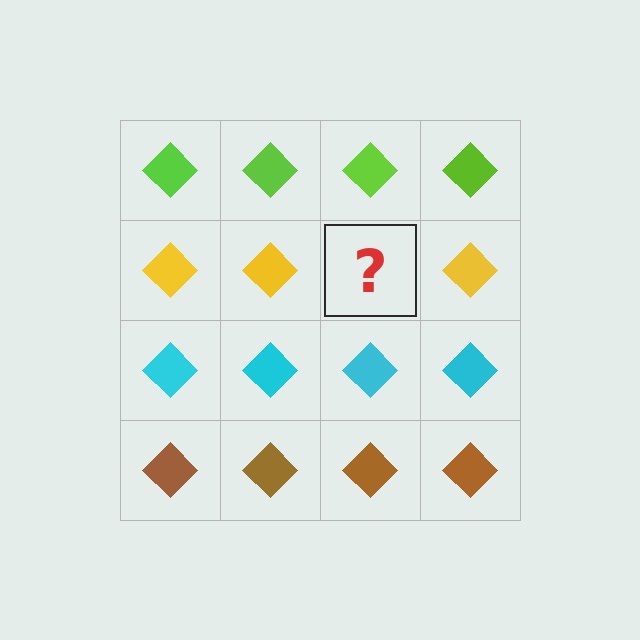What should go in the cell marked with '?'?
The missing cell should contain a yellow diamond.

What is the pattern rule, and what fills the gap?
The rule is that each row has a consistent color. The gap should be filled with a yellow diamond.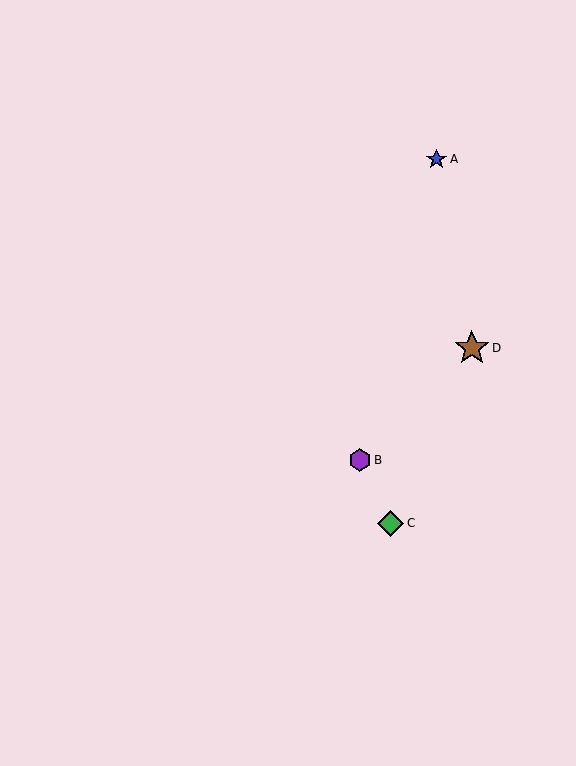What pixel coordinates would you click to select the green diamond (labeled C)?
Click at (391, 523) to select the green diamond C.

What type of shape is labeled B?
Shape B is a purple hexagon.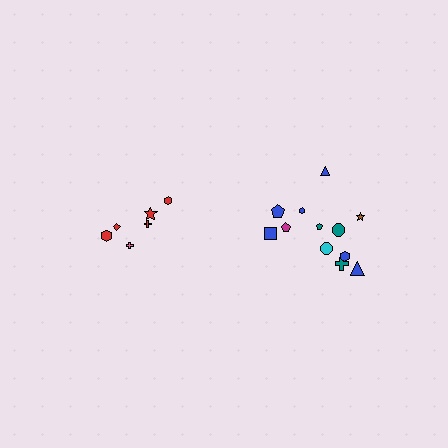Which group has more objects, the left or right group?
The right group.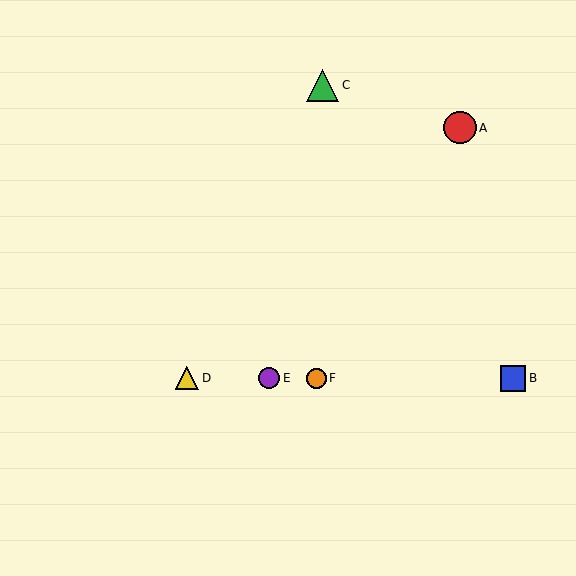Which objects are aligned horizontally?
Objects B, D, E, F are aligned horizontally.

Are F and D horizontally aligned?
Yes, both are at y≈378.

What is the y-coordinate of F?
Object F is at y≈378.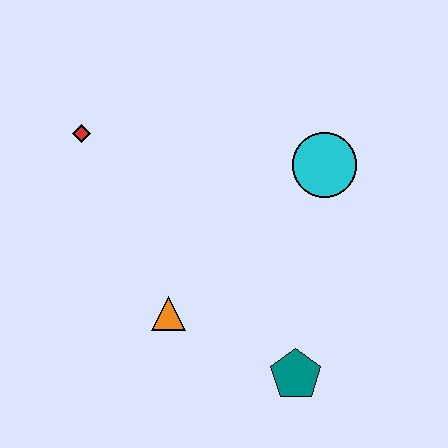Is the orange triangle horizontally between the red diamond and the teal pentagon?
Yes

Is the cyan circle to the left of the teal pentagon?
No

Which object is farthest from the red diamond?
The teal pentagon is farthest from the red diamond.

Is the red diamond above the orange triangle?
Yes